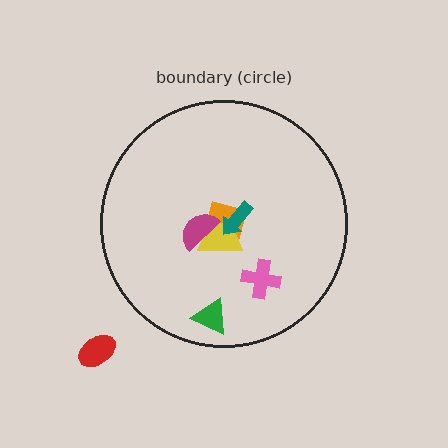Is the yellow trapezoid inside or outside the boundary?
Inside.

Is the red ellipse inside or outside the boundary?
Outside.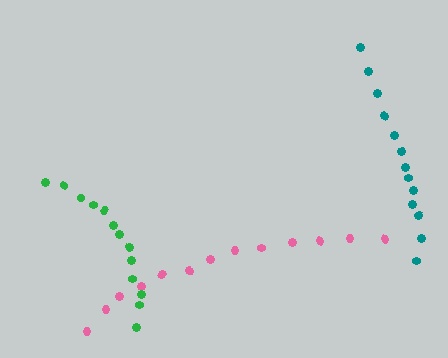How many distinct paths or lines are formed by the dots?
There are 3 distinct paths.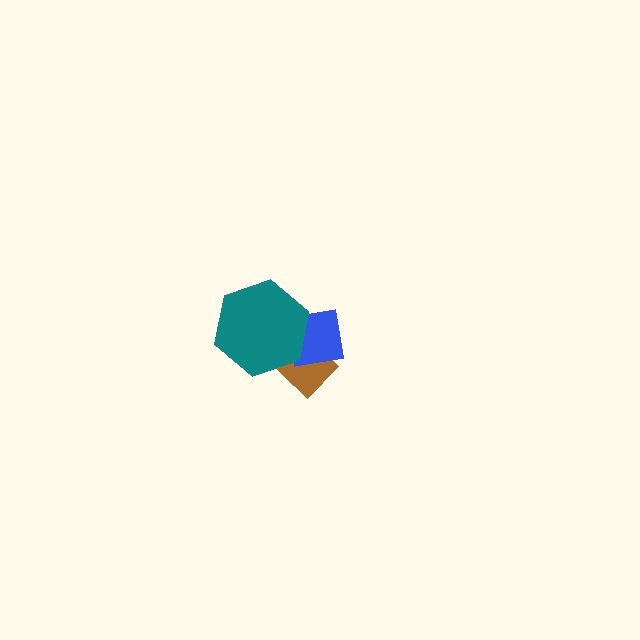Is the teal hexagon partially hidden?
No, no other shape covers it.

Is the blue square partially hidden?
Yes, it is partially covered by another shape.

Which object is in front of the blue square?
The teal hexagon is in front of the blue square.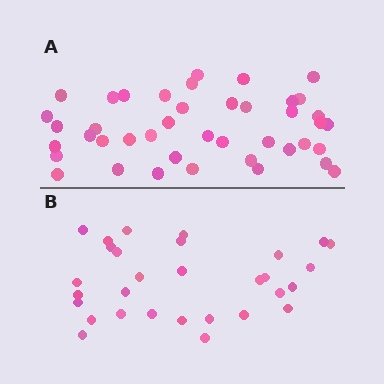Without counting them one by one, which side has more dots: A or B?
Region A (the top region) has more dots.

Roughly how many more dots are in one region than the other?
Region A has roughly 12 or so more dots than region B.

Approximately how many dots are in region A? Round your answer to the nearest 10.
About 40 dots. (The exact count is 42, which rounds to 40.)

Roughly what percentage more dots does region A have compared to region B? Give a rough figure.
About 40% more.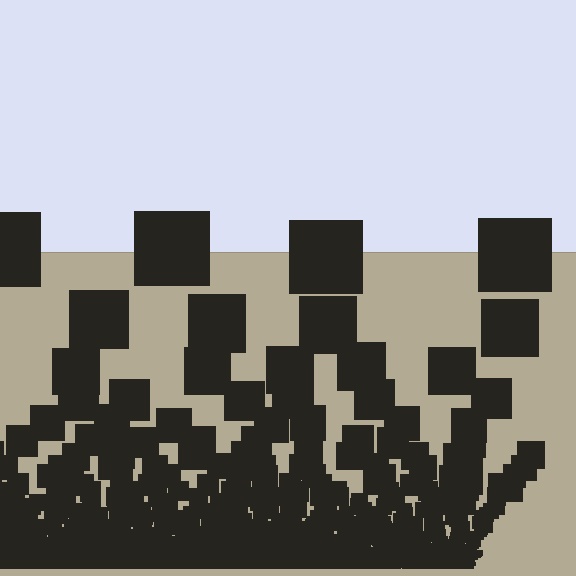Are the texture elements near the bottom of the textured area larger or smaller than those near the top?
Smaller. The gradient is inverted — elements near the bottom are smaller and denser.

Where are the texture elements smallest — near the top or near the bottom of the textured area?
Near the bottom.